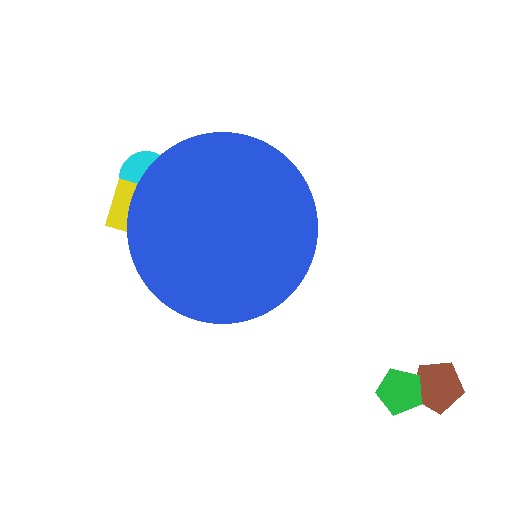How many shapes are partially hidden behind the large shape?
2 shapes are partially hidden.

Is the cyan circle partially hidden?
Yes, the cyan circle is partially hidden behind the blue circle.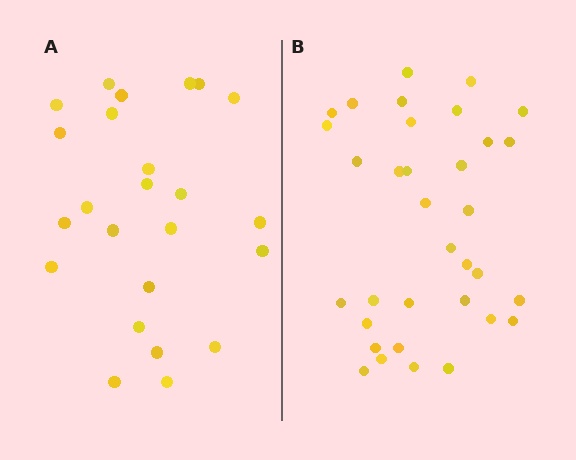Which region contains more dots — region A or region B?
Region B (the right region) has more dots.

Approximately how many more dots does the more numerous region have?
Region B has roughly 10 or so more dots than region A.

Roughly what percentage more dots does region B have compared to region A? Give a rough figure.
About 40% more.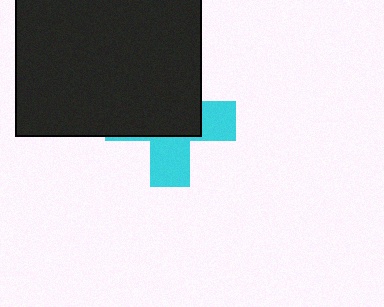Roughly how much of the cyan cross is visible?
A small part of it is visible (roughly 40%).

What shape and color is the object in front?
The object in front is a black square.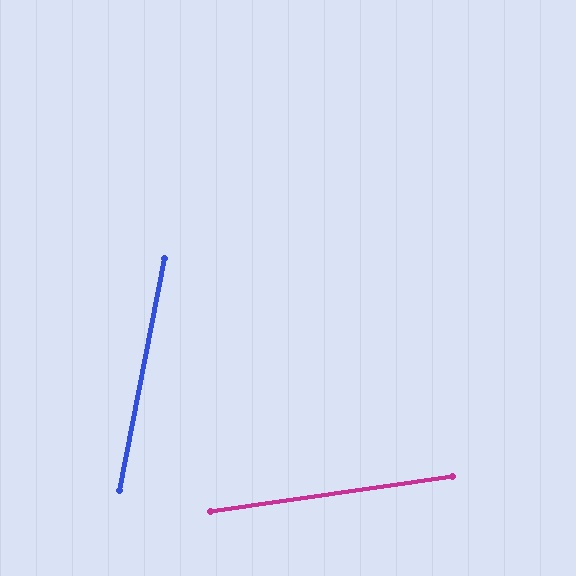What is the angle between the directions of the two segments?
Approximately 71 degrees.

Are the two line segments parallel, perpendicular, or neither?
Neither parallel nor perpendicular — they differ by about 71°.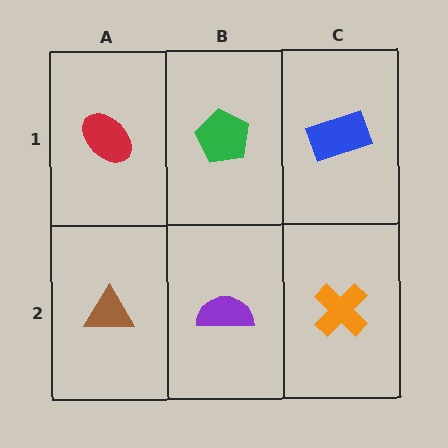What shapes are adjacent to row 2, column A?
A red ellipse (row 1, column A), a purple semicircle (row 2, column B).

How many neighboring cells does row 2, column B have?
3.